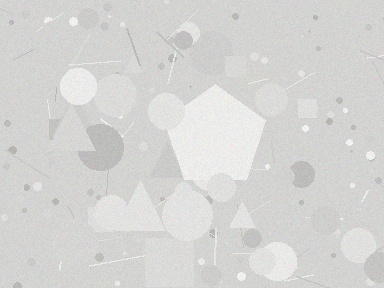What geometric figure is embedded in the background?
A pentagon is embedded in the background.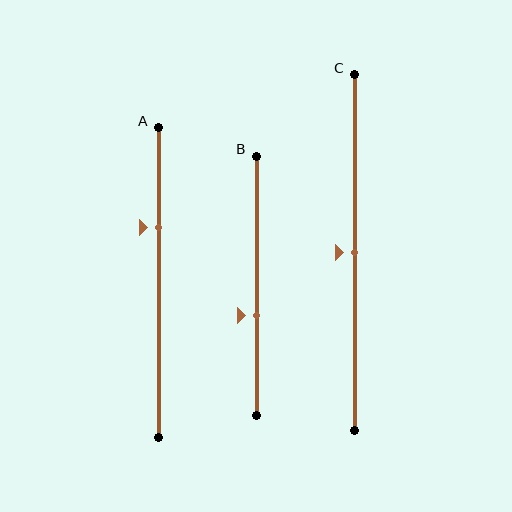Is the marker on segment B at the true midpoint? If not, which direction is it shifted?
No, the marker on segment B is shifted downward by about 11% of the segment length.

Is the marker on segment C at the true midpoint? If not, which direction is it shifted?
Yes, the marker on segment C is at the true midpoint.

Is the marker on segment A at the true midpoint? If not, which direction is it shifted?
No, the marker on segment A is shifted upward by about 18% of the segment length.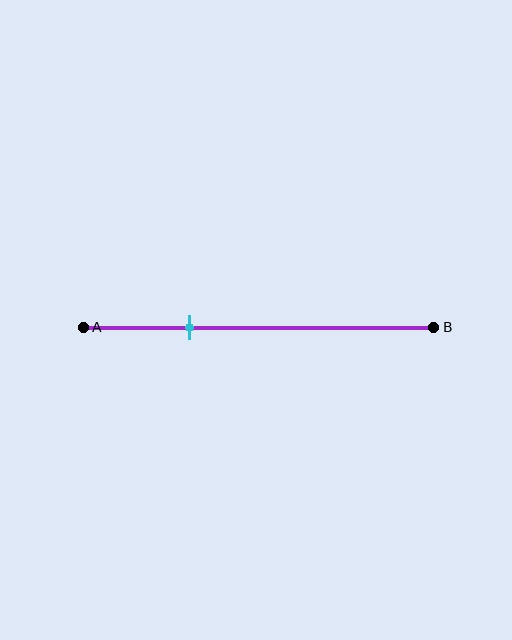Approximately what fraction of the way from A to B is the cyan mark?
The cyan mark is approximately 30% of the way from A to B.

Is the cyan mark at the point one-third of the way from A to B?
No, the mark is at about 30% from A, not at the 33% one-third point.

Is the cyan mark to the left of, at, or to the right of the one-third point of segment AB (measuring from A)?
The cyan mark is to the left of the one-third point of segment AB.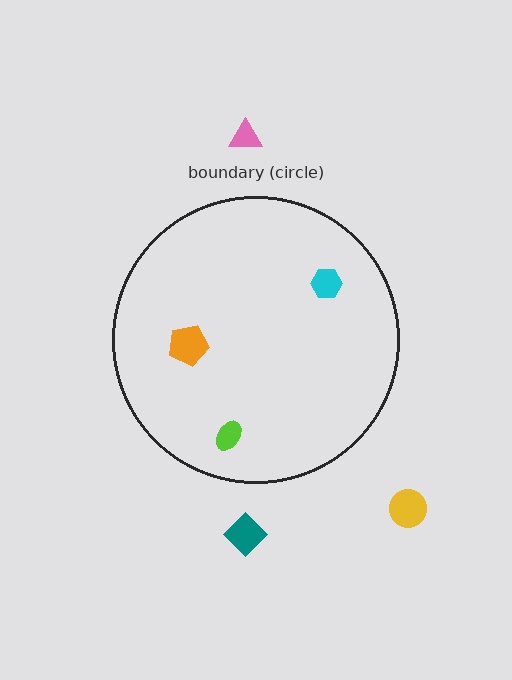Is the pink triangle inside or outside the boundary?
Outside.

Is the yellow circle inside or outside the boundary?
Outside.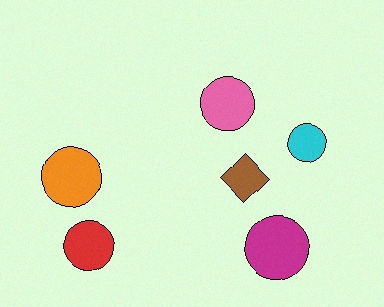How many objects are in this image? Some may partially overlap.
There are 6 objects.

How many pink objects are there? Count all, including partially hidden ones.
There is 1 pink object.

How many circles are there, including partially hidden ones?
There are 5 circles.